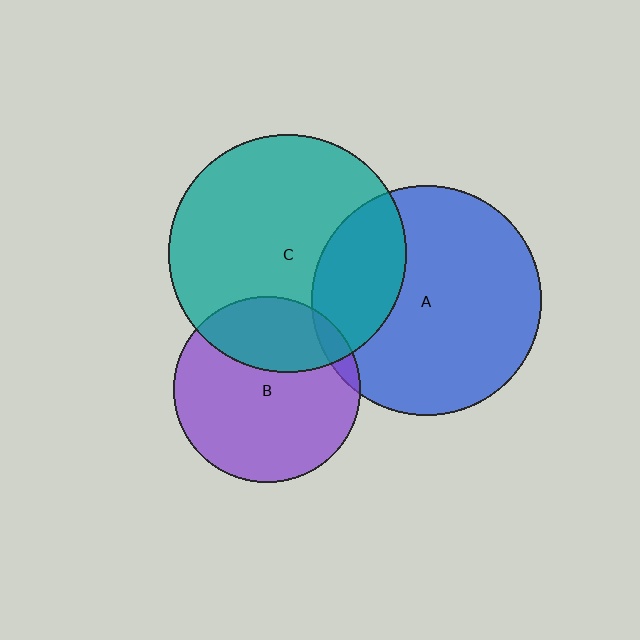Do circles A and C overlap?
Yes.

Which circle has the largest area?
Circle C (teal).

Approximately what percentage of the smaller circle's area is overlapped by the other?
Approximately 25%.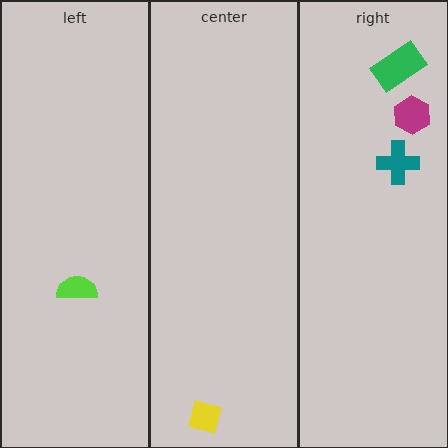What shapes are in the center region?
The yellow square.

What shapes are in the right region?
The teal cross, the green rectangle, the magenta hexagon.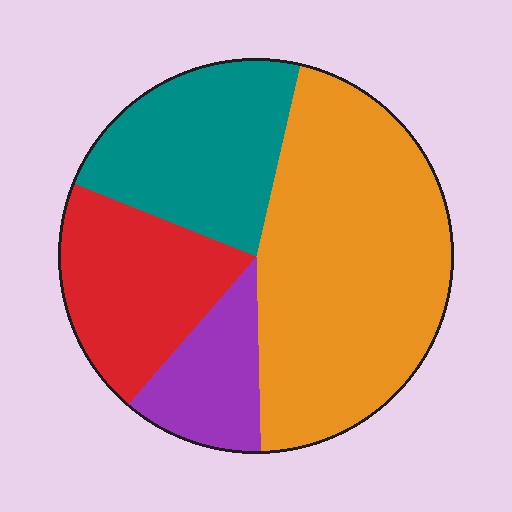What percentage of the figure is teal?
Teal covers around 25% of the figure.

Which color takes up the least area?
Purple, at roughly 10%.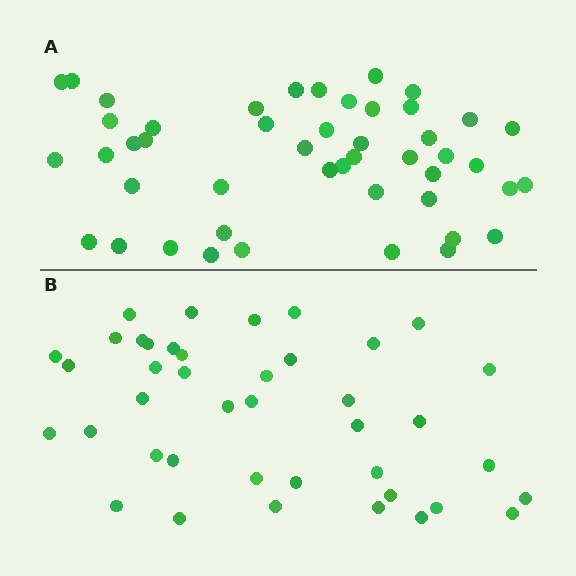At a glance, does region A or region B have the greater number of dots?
Region A (the top region) has more dots.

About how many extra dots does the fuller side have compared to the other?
Region A has about 6 more dots than region B.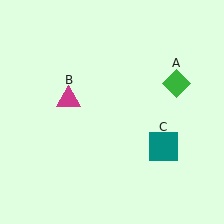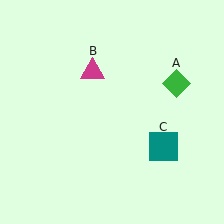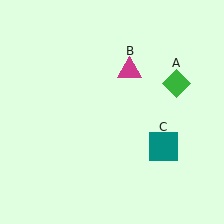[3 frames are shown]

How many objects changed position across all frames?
1 object changed position: magenta triangle (object B).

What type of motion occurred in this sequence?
The magenta triangle (object B) rotated clockwise around the center of the scene.